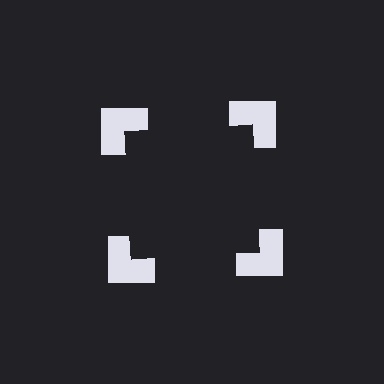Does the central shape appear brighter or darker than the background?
It typically appears slightly darker than the background, even though no actual brightness change is drawn.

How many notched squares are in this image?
There are 4 — one at each vertex of the illusory square.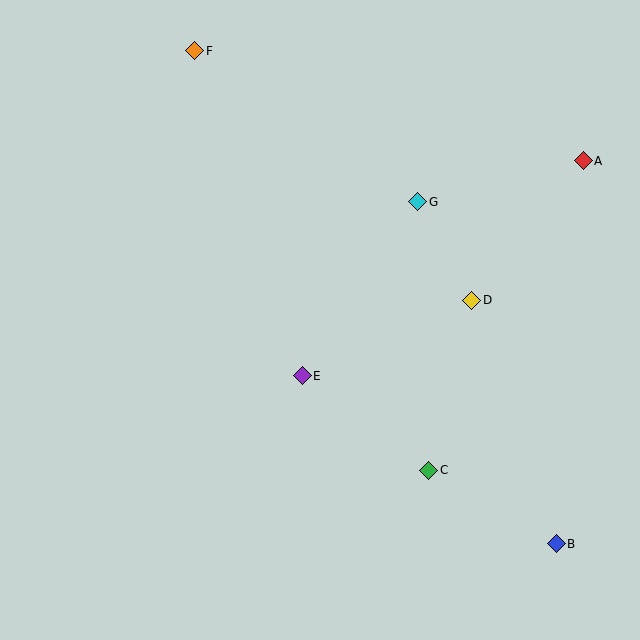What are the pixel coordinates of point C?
Point C is at (429, 470).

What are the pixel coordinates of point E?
Point E is at (302, 376).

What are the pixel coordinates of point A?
Point A is at (583, 161).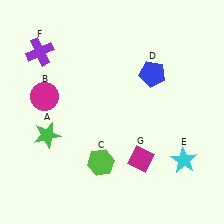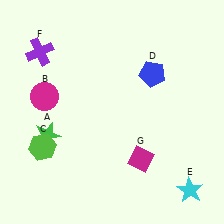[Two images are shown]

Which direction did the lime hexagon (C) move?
The lime hexagon (C) moved left.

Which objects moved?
The objects that moved are: the lime hexagon (C), the cyan star (E).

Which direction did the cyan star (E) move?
The cyan star (E) moved down.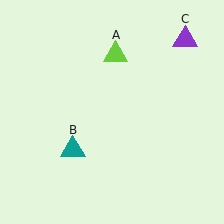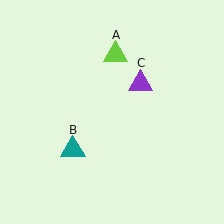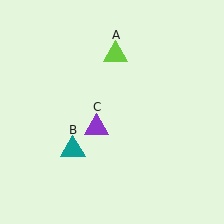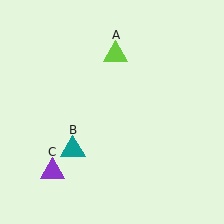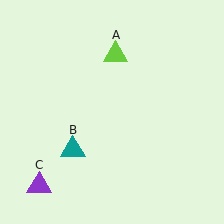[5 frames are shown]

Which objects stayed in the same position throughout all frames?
Lime triangle (object A) and teal triangle (object B) remained stationary.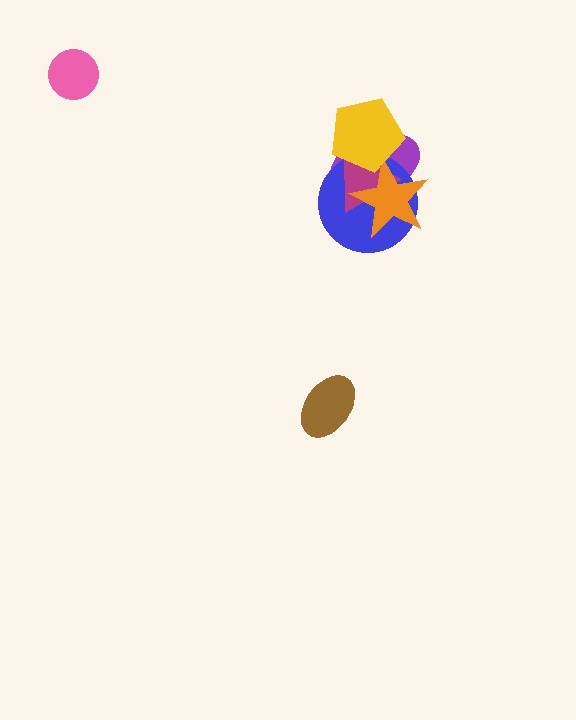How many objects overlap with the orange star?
4 objects overlap with the orange star.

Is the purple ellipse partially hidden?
Yes, it is partially covered by another shape.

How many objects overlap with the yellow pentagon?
4 objects overlap with the yellow pentagon.